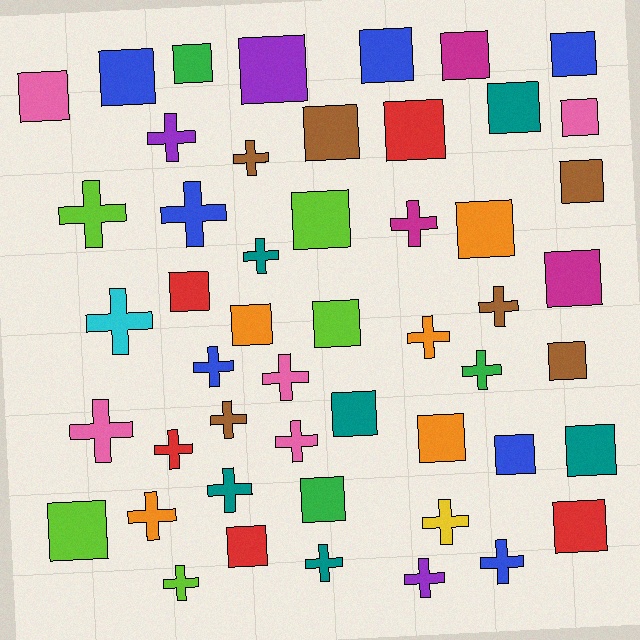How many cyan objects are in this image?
There is 1 cyan object.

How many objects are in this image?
There are 50 objects.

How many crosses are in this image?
There are 23 crosses.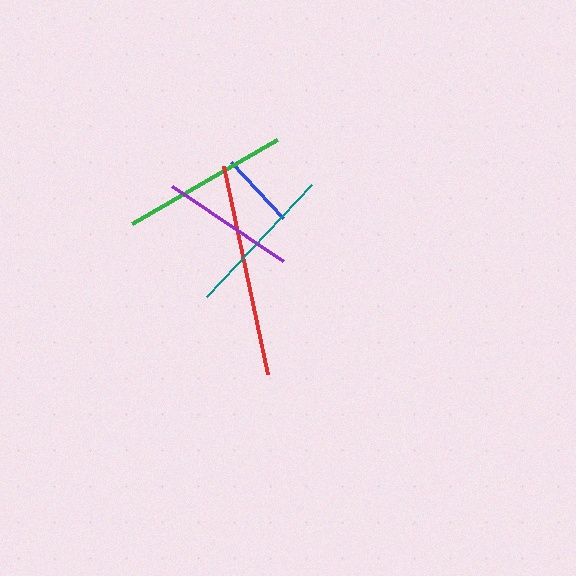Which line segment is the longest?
The red line is the longest at approximately 213 pixels.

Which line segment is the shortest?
The blue line is the shortest at approximately 77 pixels.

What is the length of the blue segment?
The blue segment is approximately 77 pixels long.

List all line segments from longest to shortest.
From longest to shortest: red, green, teal, purple, blue.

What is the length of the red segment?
The red segment is approximately 213 pixels long.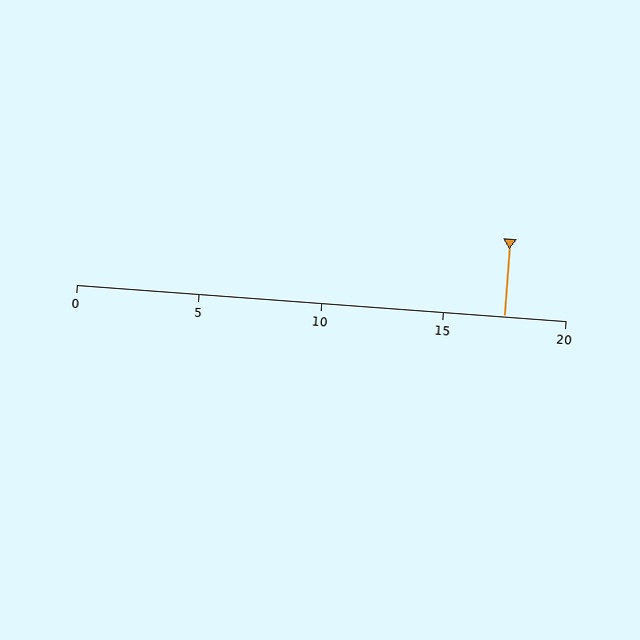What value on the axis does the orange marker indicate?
The marker indicates approximately 17.5.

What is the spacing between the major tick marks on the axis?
The major ticks are spaced 5 apart.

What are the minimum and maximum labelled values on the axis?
The axis runs from 0 to 20.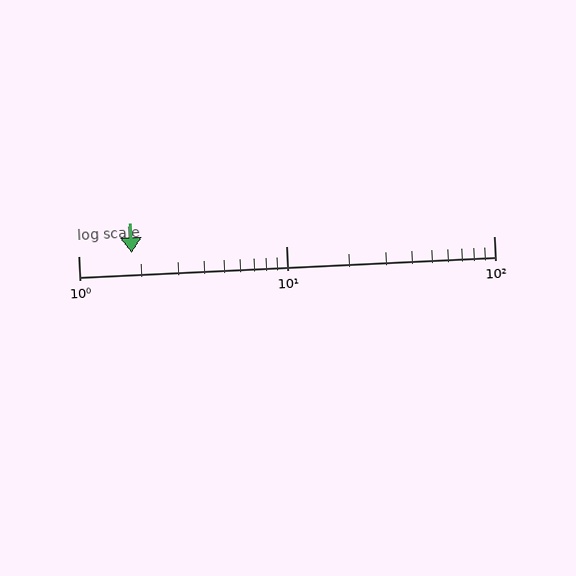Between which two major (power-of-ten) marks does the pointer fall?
The pointer is between 1 and 10.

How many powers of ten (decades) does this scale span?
The scale spans 2 decades, from 1 to 100.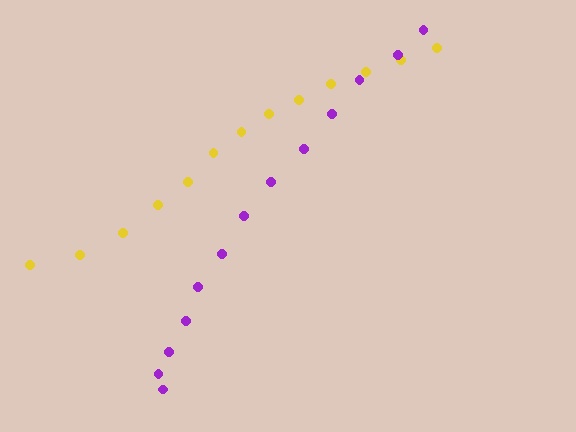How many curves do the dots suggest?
There are 2 distinct paths.